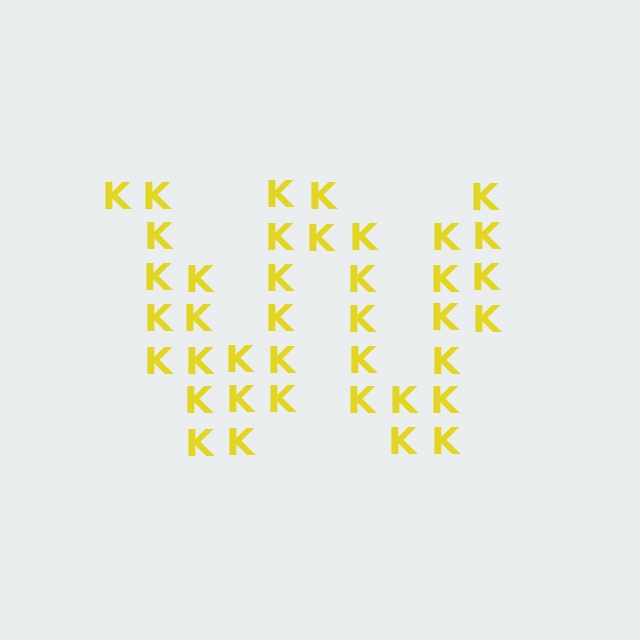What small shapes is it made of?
It is made of small letter K's.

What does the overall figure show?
The overall figure shows the letter W.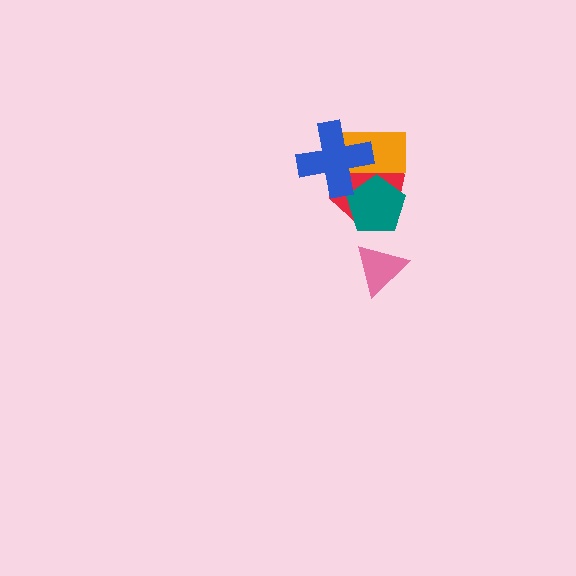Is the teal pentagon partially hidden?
Yes, it is partially covered by another shape.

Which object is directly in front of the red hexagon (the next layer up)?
The teal pentagon is directly in front of the red hexagon.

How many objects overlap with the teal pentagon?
3 objects overlap with the teal pentagon.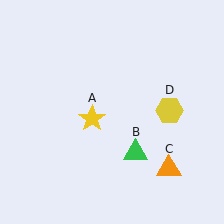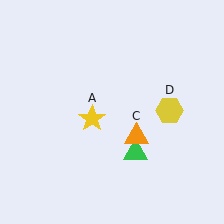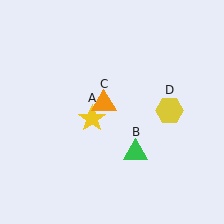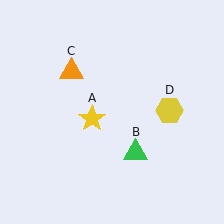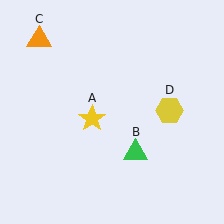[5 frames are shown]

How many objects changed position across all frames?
1 object changed position: orange triangle (object C).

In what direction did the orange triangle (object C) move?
The orange triangle (object C) moved up and to the left.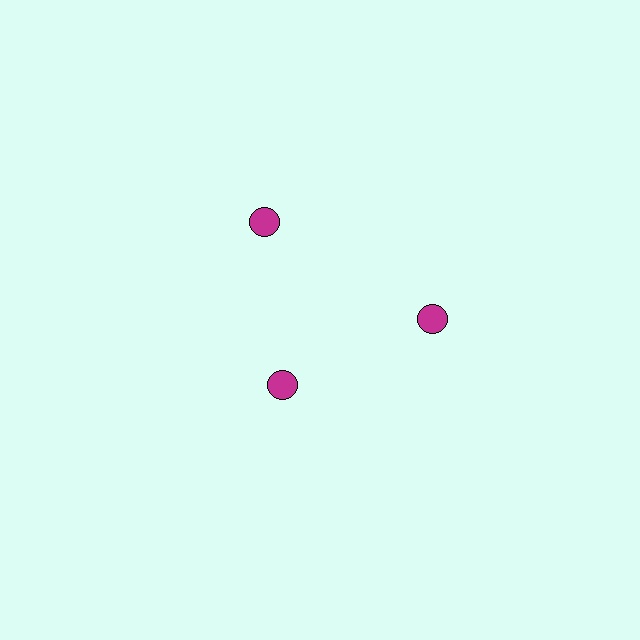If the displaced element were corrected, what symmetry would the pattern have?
It would have 3-fold rotational symmetry — the pattern would map onto itself every 120 degrees.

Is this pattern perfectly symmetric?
No. The 3 magenta circles are arranged in a ring, but one element near the 7 o'clock position is pulled inward toward the center, breaking the 3-fold rotational symmetry.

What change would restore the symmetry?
The symmetry would be restored by moving it outward, back onto the ring so that all 3 circles sit at equal angles and equal distance from the center.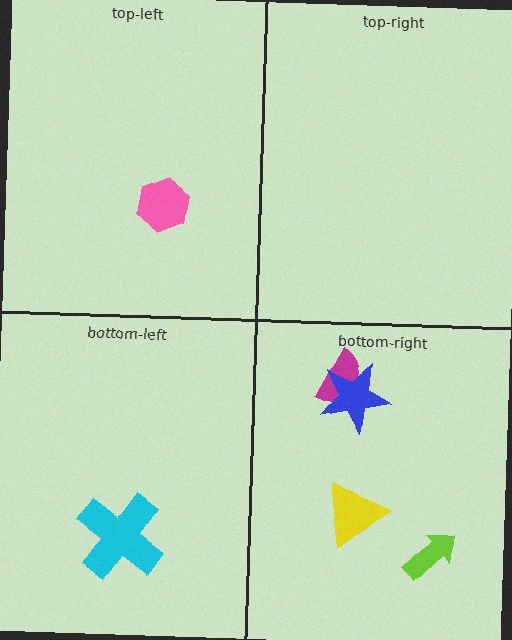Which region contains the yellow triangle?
The bottom-right region.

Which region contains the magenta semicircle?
The bottom-right region.